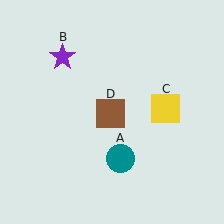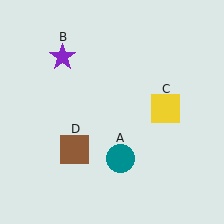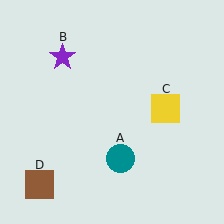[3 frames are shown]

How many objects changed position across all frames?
1 object changed position: brown square (object D).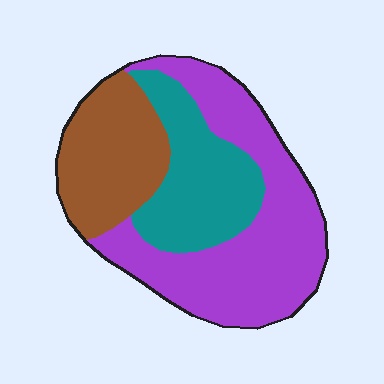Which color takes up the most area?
Purple, at roughly 50%.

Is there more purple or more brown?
Purple.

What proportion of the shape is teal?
Teal takes up about one quarter (1/4) of the shape.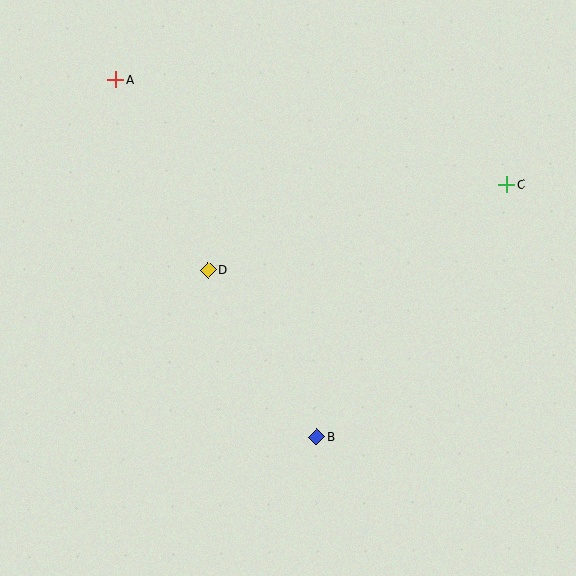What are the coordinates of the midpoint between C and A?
The midpoint between C and A is at (311, 132).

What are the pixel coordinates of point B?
Point B is at (317, 437).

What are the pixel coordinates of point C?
Point C is at (507, 185).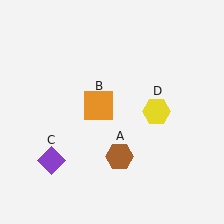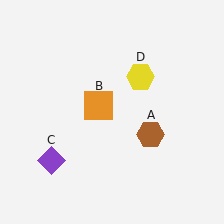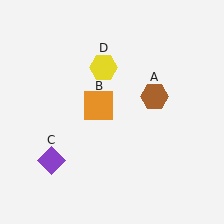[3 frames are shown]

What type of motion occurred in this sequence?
The brown hexagon (object A), yellow hexagon (object D) rotated counterclockwise around the center of the scene.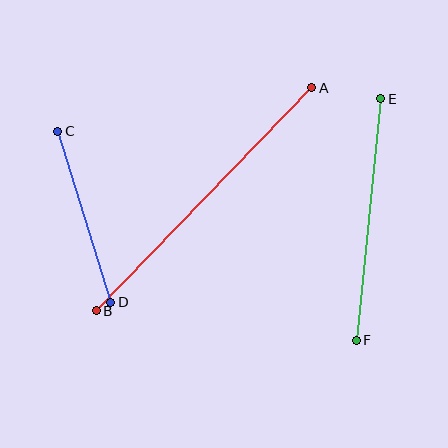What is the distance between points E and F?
The distance is approximately 243 pixels.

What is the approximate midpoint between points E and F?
The midpoint is at approximately (369, 220) pixels.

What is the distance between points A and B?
The distance is approximately 310 pixels.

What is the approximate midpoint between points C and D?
The midpoint is at approximately (84, 217) pixels.